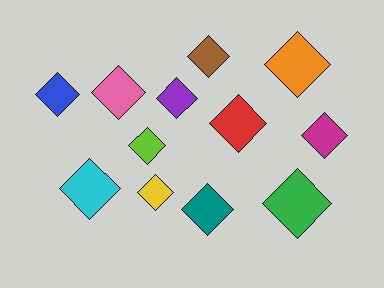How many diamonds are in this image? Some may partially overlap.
There are 12 diamonds.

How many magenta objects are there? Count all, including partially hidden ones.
There is 1 magenta object.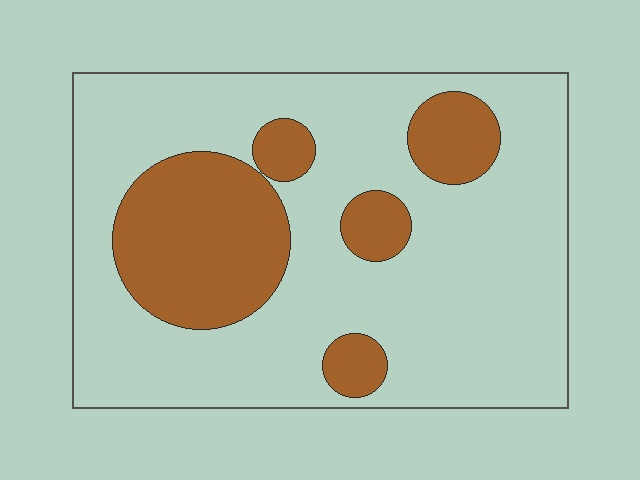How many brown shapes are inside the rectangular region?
5.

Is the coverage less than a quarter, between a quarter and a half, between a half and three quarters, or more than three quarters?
Between a quarter and a half.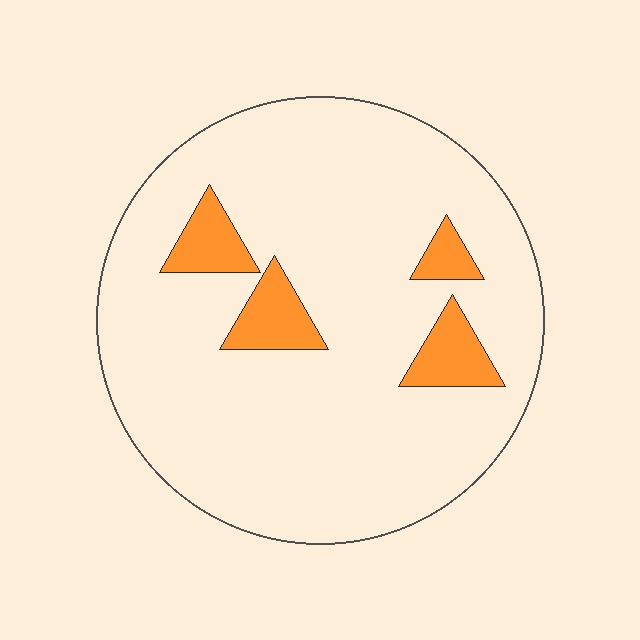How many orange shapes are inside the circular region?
4.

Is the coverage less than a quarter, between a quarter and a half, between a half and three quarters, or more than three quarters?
Less than a quarter.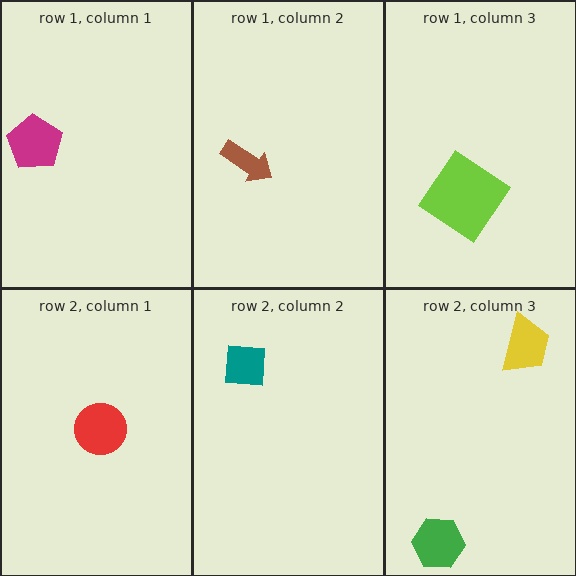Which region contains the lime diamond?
The row 1, column 3 region.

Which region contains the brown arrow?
The row 1, column 2 region.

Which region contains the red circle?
The row 2, column 1 region.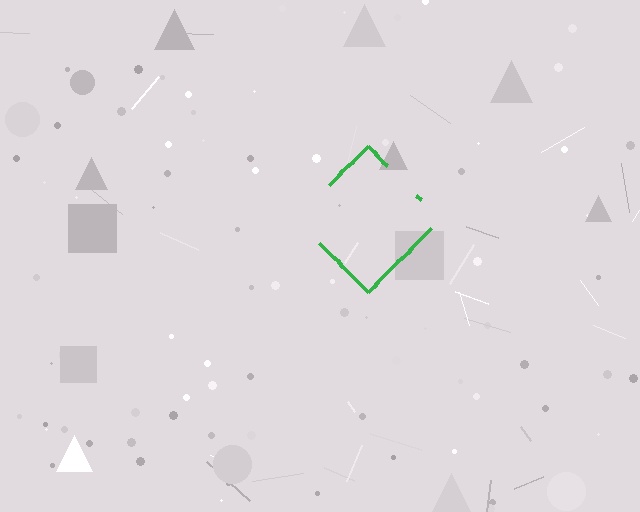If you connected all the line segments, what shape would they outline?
They would outline a diamond.